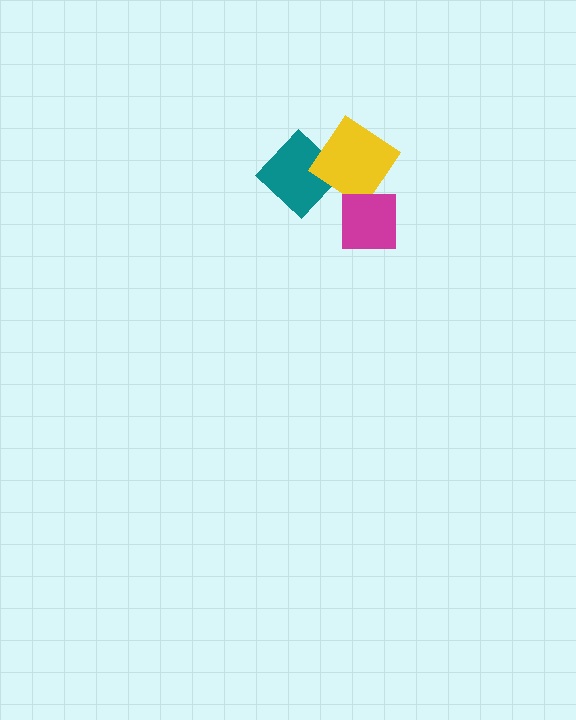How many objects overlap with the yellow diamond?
2 objects overlap with the yellow diamond.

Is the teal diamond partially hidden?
Yes, it is partially covered by another shape.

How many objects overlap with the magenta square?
1 object overlaps with the magenta square.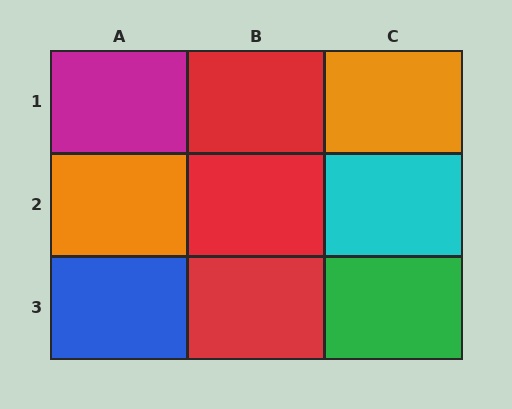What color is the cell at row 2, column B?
Red.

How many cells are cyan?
1 cell is cyan.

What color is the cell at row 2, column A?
Orange.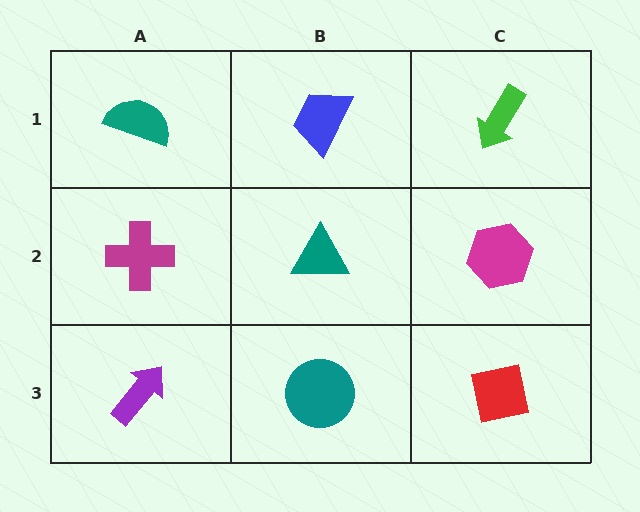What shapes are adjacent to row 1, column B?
A teal triangle (row 2, column B), a teal semicircle (row 1, column A), a green arrow (row 1, column C).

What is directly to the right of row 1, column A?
A blue trapezoid.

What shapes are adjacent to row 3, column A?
A magenta cross (row 2, column A), a teal circle (row 3, column B).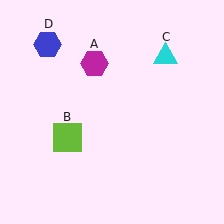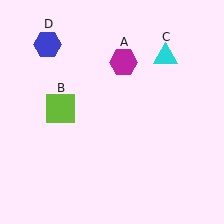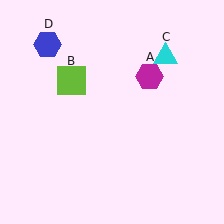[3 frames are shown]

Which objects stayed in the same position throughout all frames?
Cyan triangle (object C) and blue hexagon (object D) remained stationary.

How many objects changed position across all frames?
2 objects changed position: magenta hexagon (object A), lime square (object B).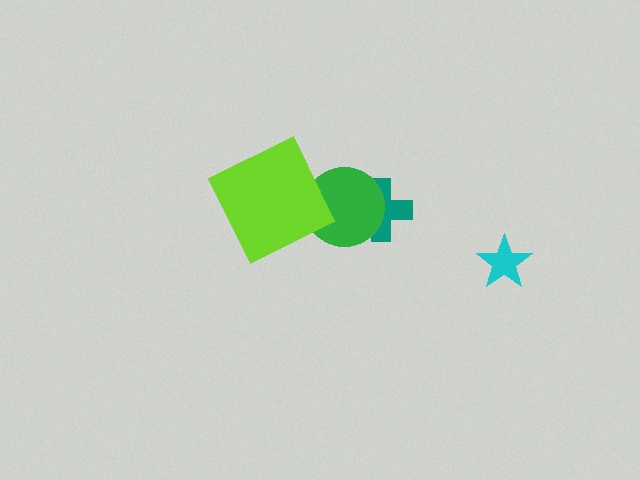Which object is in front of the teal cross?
The green circle is in front of the teal cross.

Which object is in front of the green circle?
The lime square is in front of the green circle.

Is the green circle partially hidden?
Yes, it is partially covered by another shape.